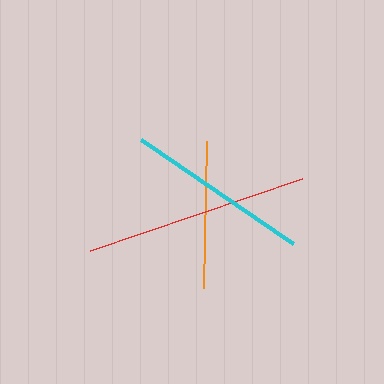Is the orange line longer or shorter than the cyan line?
The cyan line is longer than the orange line.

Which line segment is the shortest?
The orange line is the shortest at approximately 147 pixels.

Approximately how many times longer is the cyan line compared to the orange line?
The cyan line is approximately 1.3 times the length of the orange line.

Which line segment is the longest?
The red line is the longest at approximately 224 pixels.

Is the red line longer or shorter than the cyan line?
The red line is longer than the cyan line.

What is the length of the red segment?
The red segment is approximately 224 pixels long.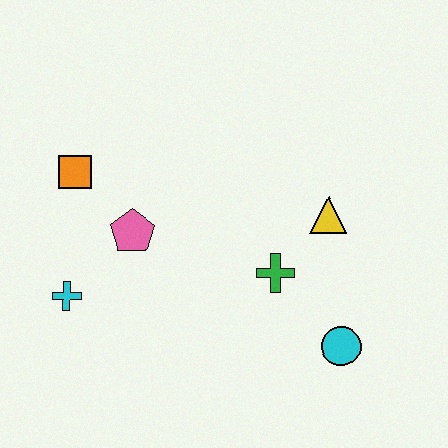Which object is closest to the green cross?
The yellow triangle is closest to the green cross.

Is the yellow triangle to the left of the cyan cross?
No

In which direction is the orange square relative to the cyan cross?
The orange square is above the cyan cross.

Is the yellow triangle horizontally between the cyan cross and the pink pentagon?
No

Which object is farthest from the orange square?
The cyan circle is farthest from the orange square.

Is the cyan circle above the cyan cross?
No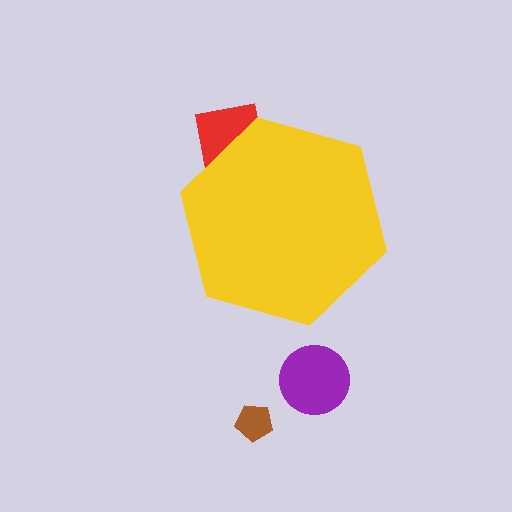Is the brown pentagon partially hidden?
No, the brown pentagon is fully visible.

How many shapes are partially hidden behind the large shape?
1 shape is partially hidden.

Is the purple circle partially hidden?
No, the purple circle is fully visible.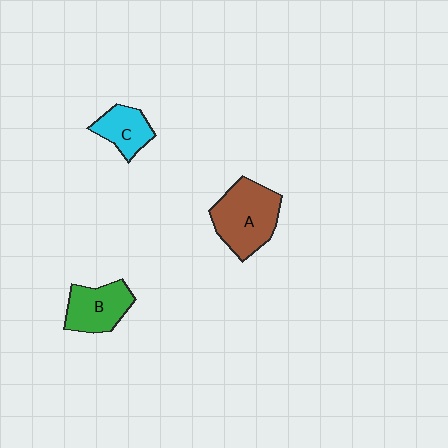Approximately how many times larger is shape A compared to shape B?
Approximately 1.4 times.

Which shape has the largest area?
Shape A (brown).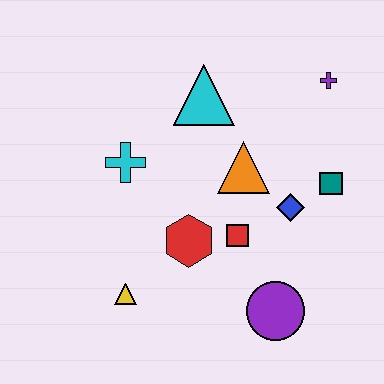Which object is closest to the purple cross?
The teal square is closest to the purple cross.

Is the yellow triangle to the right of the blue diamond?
No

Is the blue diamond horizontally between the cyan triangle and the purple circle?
No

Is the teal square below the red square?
No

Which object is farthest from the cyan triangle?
The purple circle is farthest from the cyan triangle.